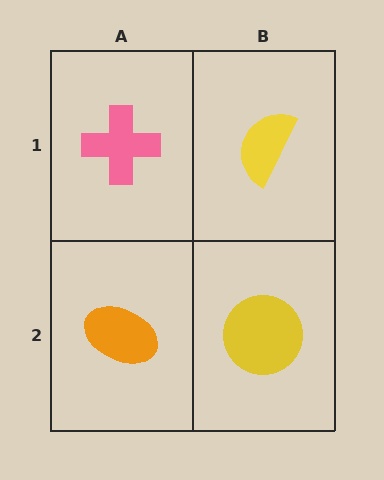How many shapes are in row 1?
2 shapes.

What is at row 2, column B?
A yellow circle.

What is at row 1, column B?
A yellow semicircle.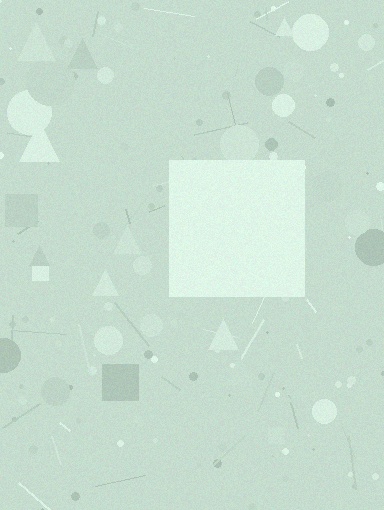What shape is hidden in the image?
A square is hidden in the image.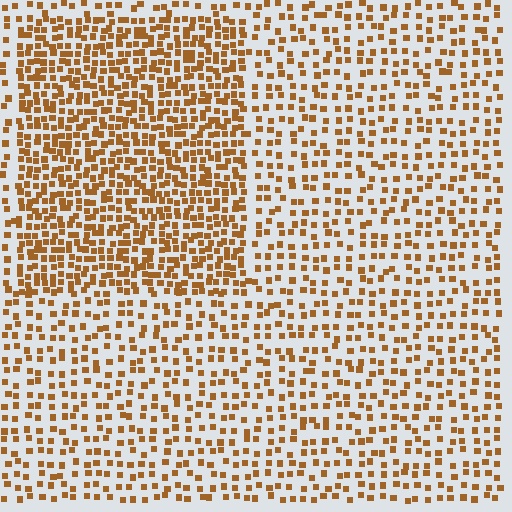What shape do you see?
I see a rectangle.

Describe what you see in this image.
The image contains small brown elements arranged at two different densities. A rectangle-shaped region is visible where the elements are more densely packed than the surrounding area.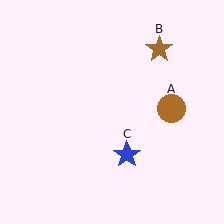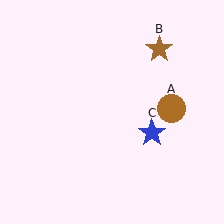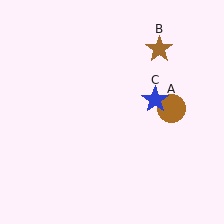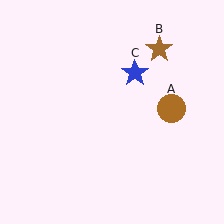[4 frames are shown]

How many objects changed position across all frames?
1 object changed position: blue star (object C).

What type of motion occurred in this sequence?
The blue star (object C) rotated counterclockwise around the center of the scene.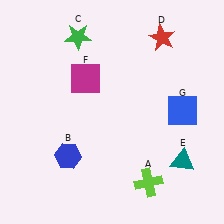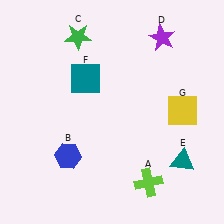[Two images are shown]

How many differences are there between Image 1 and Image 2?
There are 3 differences between the two images.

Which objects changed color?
D changed from red to purple. F changed from magenta to teal. G changed from blue to yellow.